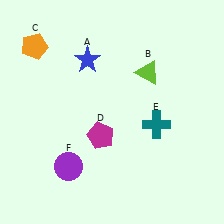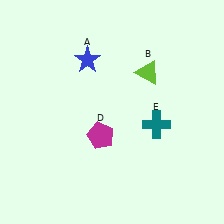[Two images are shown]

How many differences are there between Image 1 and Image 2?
There are 2 differences between the two images.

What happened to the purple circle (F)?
The purple circle (F) was removed in Image 2. It was in the bottom-left area of Image 1.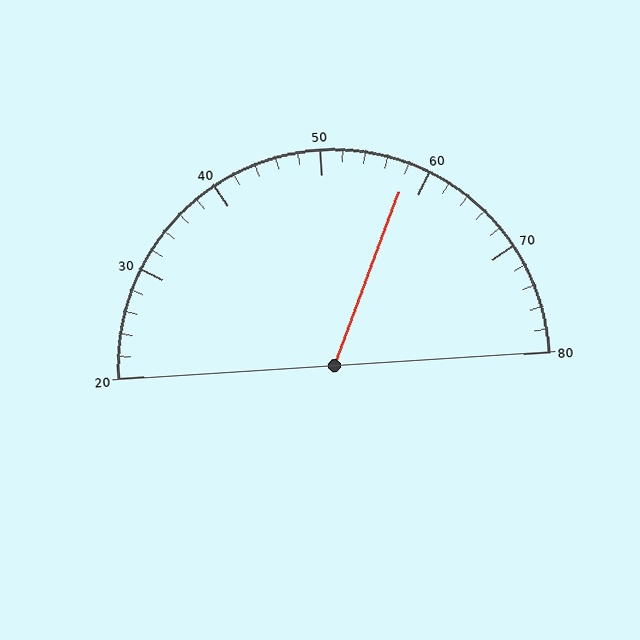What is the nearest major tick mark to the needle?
The nearest major tick mark is 60.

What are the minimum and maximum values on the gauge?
The gauge ranges from 20 to 80.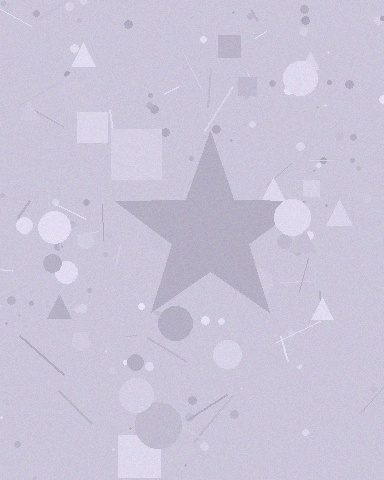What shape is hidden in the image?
A star is hidden in the image.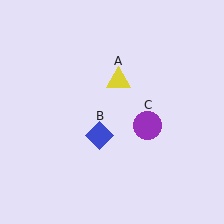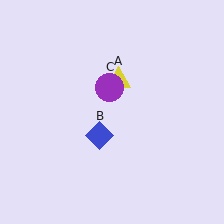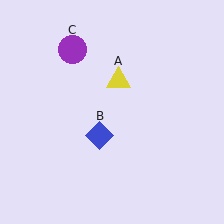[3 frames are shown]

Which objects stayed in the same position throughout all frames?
Yellow triangle (object A) and blue diamond (object B) remained stationary.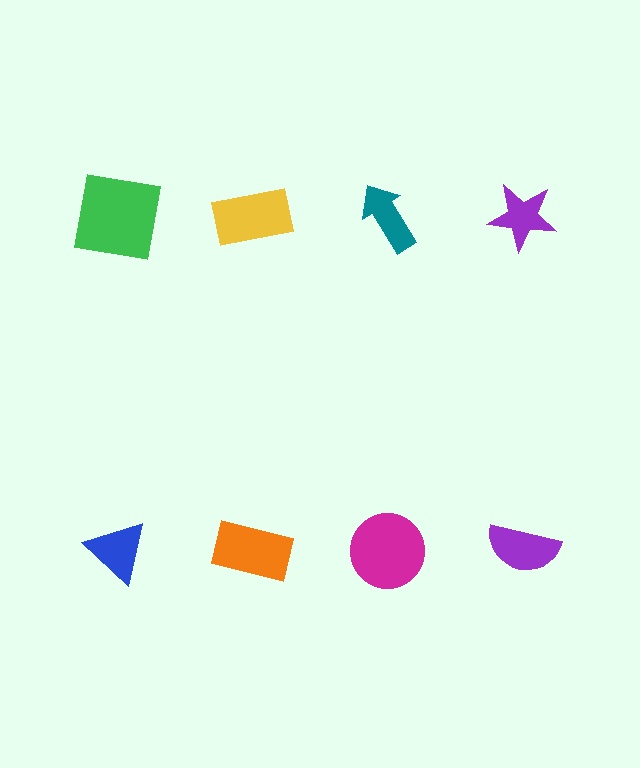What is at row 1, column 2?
A yellow rectangle.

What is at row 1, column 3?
A teal arrow.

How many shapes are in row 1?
4 shapes.